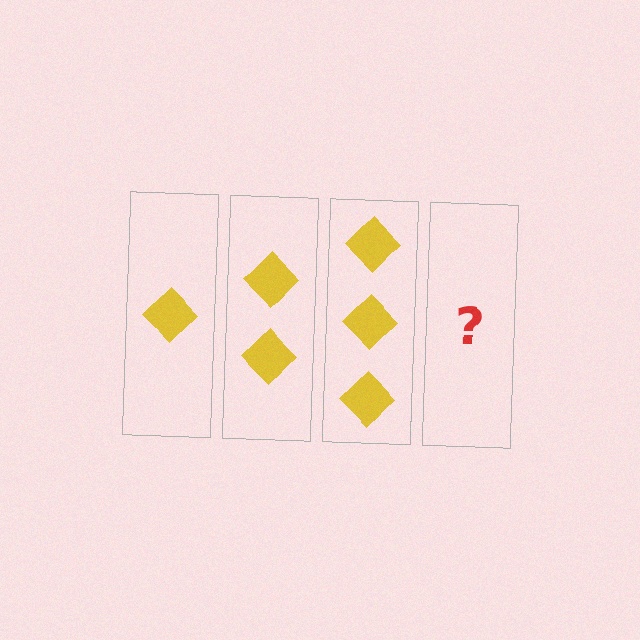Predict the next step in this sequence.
The next step is 4 diamonds.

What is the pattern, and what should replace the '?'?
The pattern is that each step adds one more diamond. The '?' should be 4 diamonds.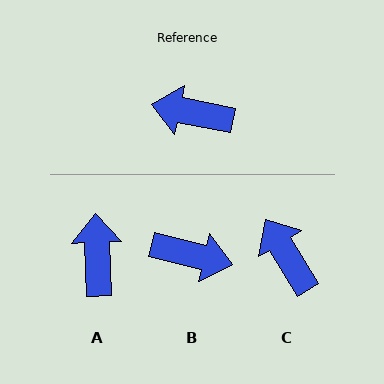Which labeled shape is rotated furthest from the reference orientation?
B, about 178 degrees away.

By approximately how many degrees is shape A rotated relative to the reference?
Approximately 76 degrees clockwise.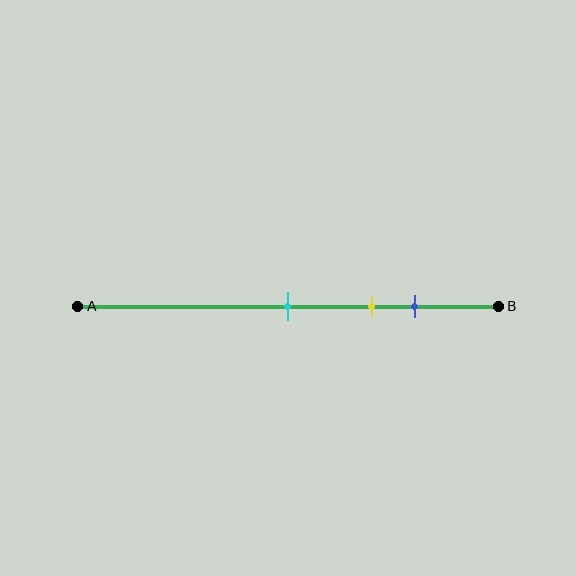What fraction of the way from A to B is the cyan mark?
The cyan mark is approximately 50% (0.5) of the way from A to B.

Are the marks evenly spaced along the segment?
Yes, the marks are approximately evenly spaced.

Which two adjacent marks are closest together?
The yellow and blue marks are the closest adjacent pair.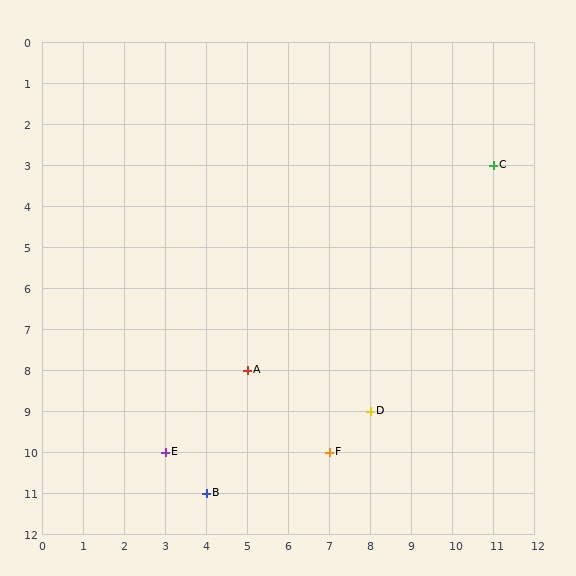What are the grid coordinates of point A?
Point A is at grid coordinates (5, 8).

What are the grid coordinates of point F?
Point F is at grid coordinates (7, 10).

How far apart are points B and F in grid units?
Points B and F are 3 columns and 1 row apart (about 3.2 grid units diagonally).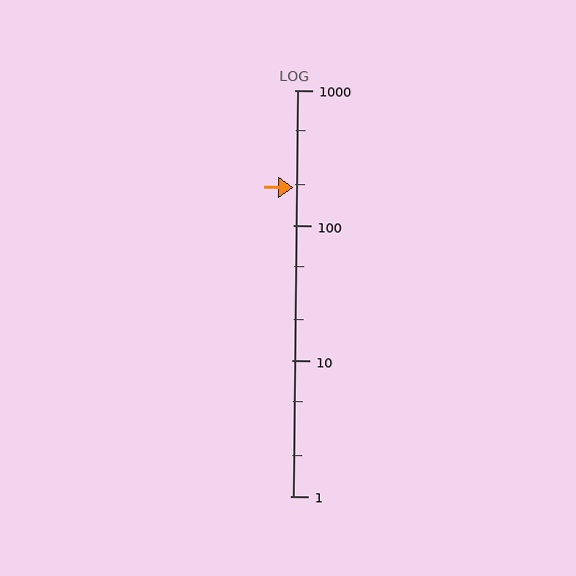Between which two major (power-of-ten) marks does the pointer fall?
The pointer is between 100 and 1000.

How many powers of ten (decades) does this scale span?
The scale spans 3 decades, from 1 to 1000.